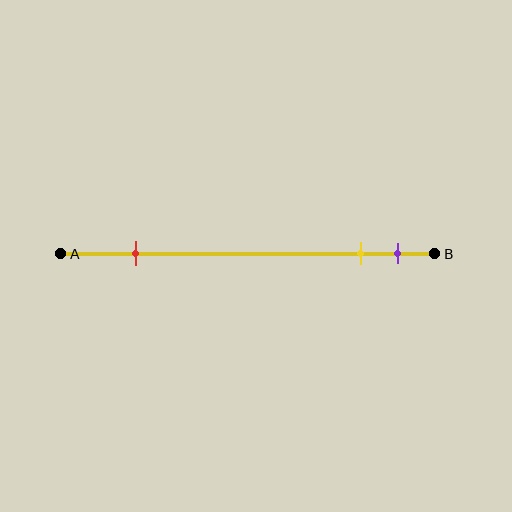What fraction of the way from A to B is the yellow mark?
The yellow mark is approximately 80% (0.8) of the way from A to B.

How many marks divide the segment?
There are 3 marks dividing the segment.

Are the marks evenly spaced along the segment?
No, the marks are not evenly spaced.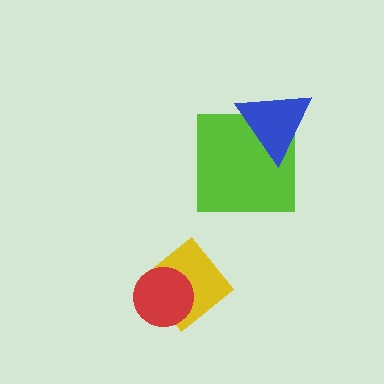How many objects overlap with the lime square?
1 object overlaps with the lime square.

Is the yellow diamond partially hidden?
Yes, it is partially covered by another shape.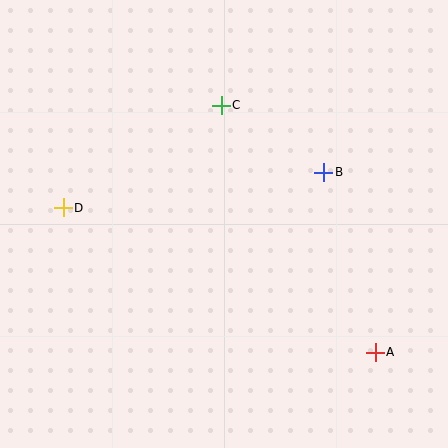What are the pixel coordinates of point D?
Point D is at (63, 208).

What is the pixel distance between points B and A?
The distance between B and A is 187 pixels.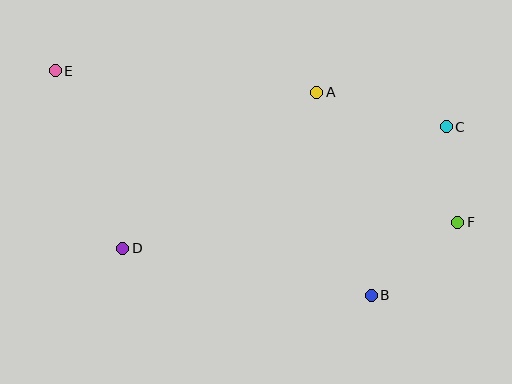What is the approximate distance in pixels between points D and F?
The distance between D and F is approximately 336 pixels.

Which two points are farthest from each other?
Points E and F are farthest from each other.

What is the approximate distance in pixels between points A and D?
The distance between A and D is approximately 249 pixels.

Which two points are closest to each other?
Points C and F are closest to each other.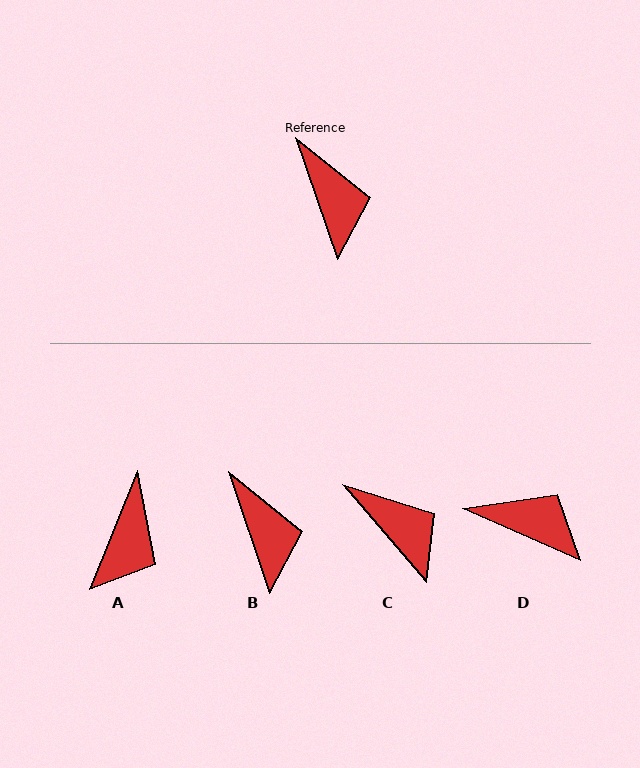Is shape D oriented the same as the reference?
No, it is off by about 48 degrees.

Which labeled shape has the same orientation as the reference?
B.